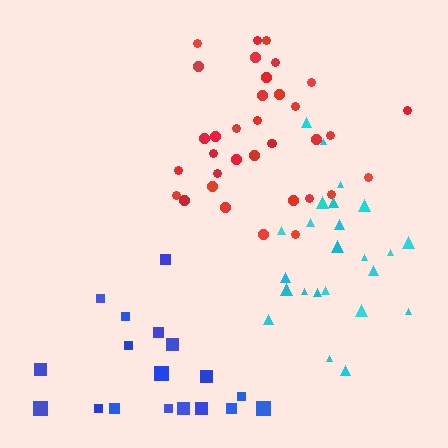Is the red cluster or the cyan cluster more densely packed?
Red.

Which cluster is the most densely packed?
Red.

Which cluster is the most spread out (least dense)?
Blue.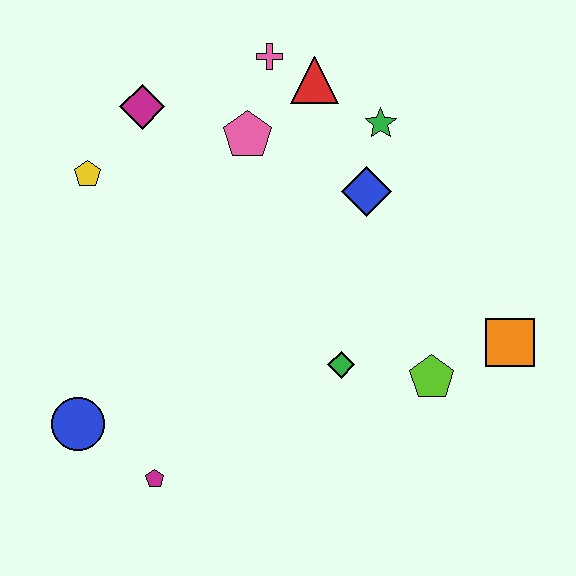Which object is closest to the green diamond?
The lime pentagon is closest to the green diamond.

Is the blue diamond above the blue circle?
Yes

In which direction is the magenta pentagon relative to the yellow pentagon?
The magenta pentagon is below the yellow pentagon.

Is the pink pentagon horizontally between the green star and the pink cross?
No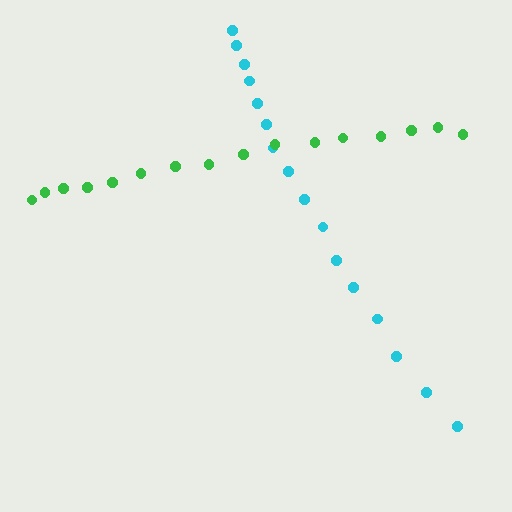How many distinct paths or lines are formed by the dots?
There are 2 distinct paths.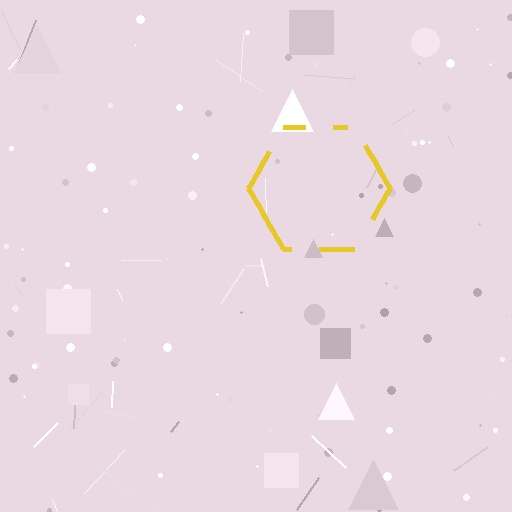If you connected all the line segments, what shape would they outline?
They would outline a hexagon.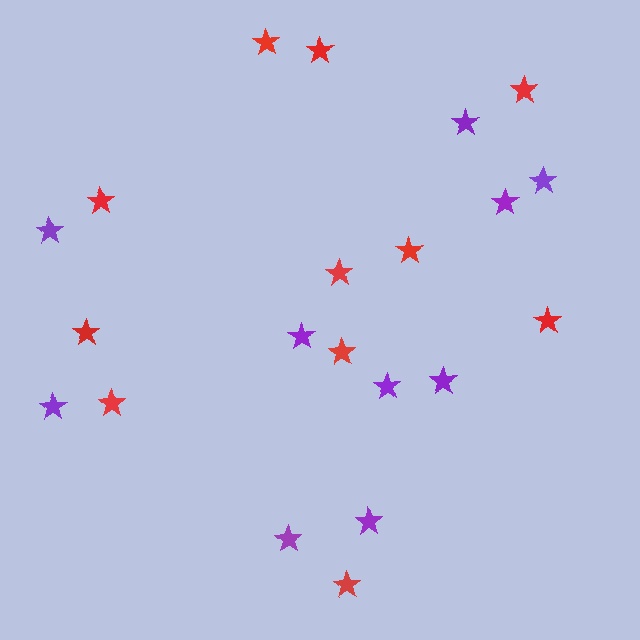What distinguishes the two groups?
There are 2 groups: one group of purple stars (10) and one group of red stars (11).